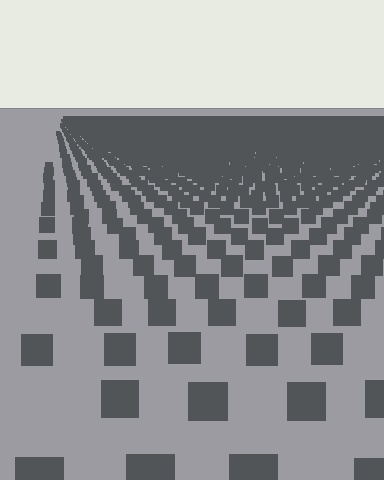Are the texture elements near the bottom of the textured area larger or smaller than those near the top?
Larger. Near the bottom, elements are closer to the viewer and appear at a bigger on-screen size.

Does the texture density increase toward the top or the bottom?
Density increases toward the top.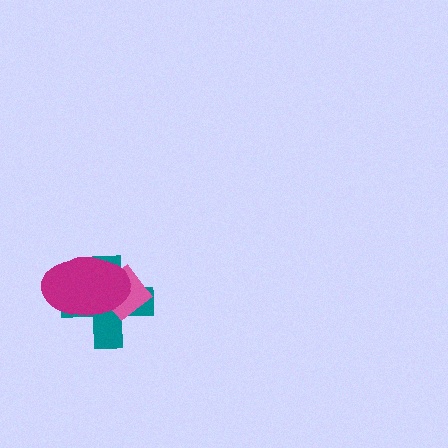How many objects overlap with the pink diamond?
2 objects overlap with the pink diamond.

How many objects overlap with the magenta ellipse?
2 objects overlap with the magenta ellipse.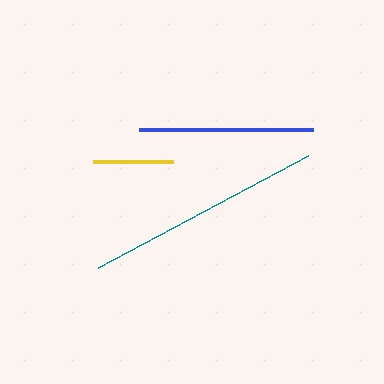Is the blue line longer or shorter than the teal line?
The teal line is longer than the blue line.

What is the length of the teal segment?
The teal segment is approximately 238 pixels long.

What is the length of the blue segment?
The blue segment is approximately 175 pixels long.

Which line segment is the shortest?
The yellow line is the shortest at approximately 80 pixels.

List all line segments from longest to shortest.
From longest to shortest: teal, blue, yellow.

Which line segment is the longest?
The teal line is the longest at approximately 238 pixels.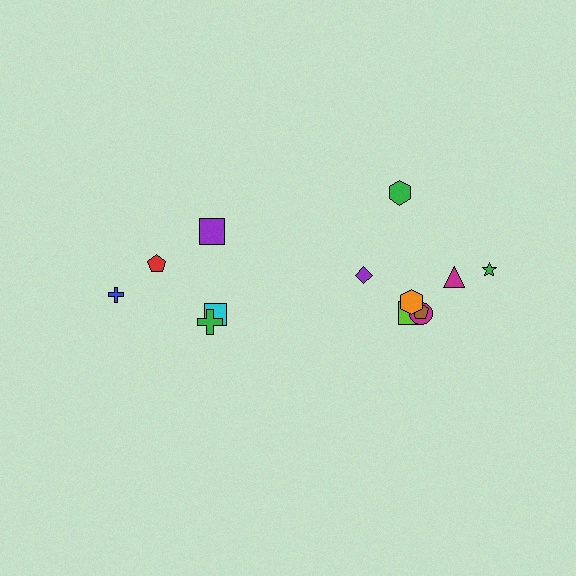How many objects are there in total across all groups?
There are 13 objects.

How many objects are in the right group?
There are 8 objects.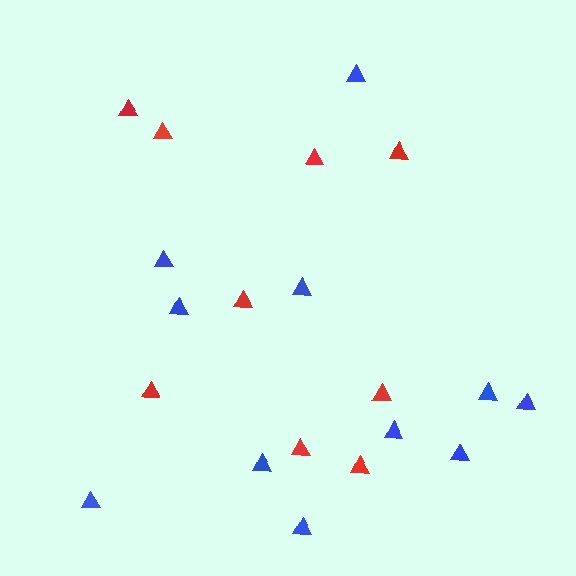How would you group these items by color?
There are 2 groups: one group of red triangles (9) and one group of blue triangles (11).